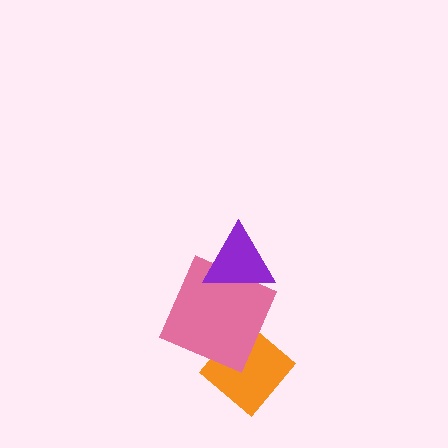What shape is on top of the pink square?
The purple triangle is on top of the pink square.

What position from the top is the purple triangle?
The purple triangle is 1st from the top.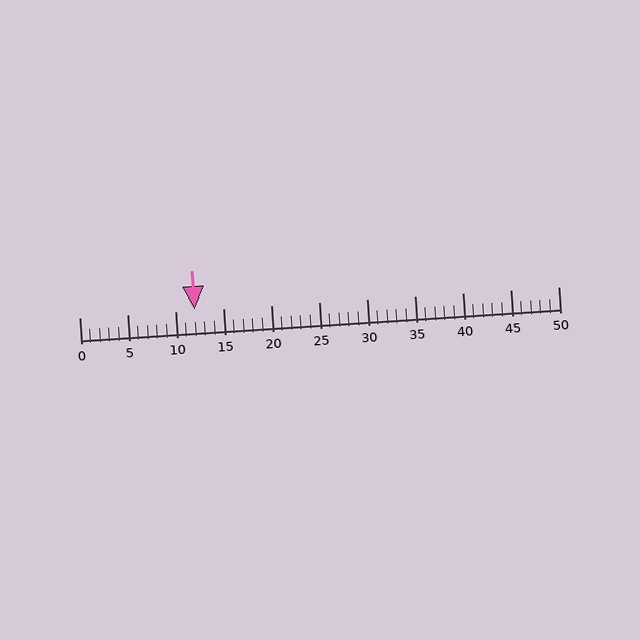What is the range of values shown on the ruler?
The ruler shows values from 0 to 50.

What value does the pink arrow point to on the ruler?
The pink arrow points to approximately 12.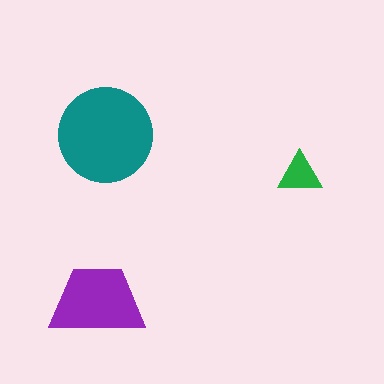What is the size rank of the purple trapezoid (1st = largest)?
2nd.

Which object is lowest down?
The purple trapezoid is bottommost.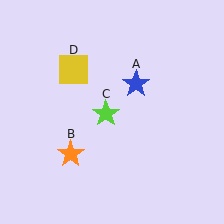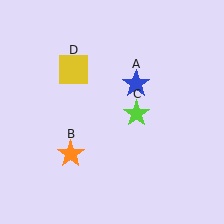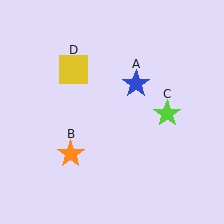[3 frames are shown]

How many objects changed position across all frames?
1 object changed position: lime star (object C).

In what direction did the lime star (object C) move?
The lime star (object C) moved right.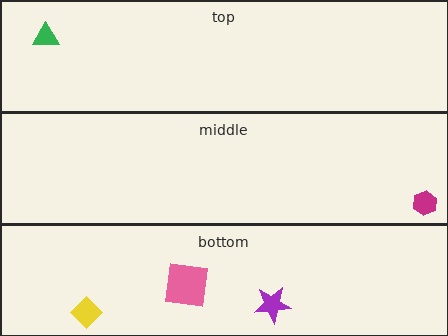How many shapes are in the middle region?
1.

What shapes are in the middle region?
The magenta hexagon.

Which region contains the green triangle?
The top region.